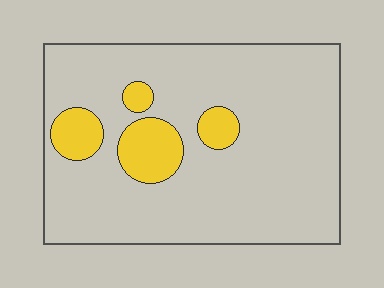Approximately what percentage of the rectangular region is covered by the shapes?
Approximately 15%.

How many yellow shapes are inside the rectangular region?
4.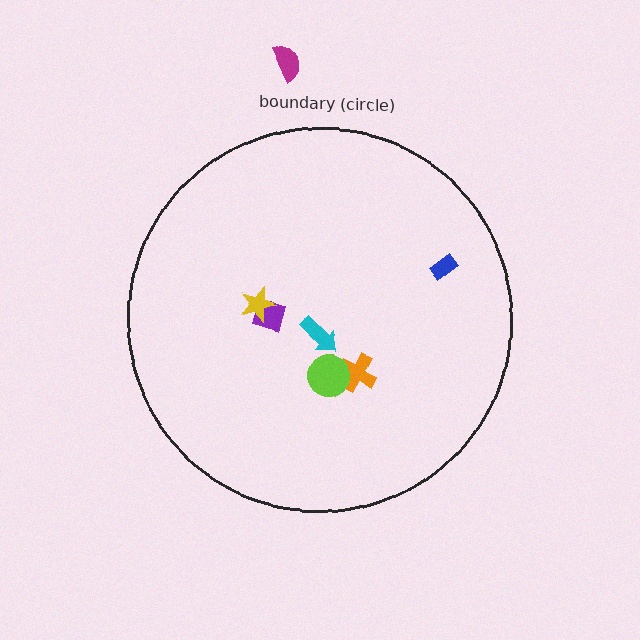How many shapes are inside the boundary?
6 inside, 1 outside.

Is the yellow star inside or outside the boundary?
Inside.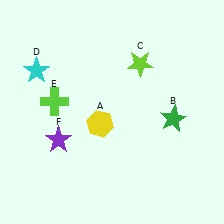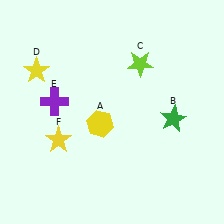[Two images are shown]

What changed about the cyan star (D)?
In Image 1, D is cyan. In Image 2, it changed to yellow.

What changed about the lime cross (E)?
In Image 1, E is lime. In Image 2, it changed to purple.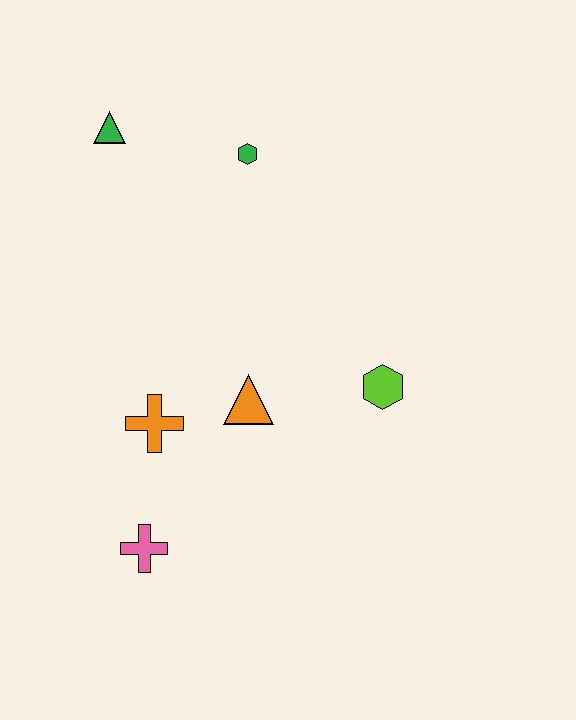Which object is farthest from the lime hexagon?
The green triangle is farthest from the lime hexagon.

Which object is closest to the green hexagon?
The green triangle is closest to the green hexagon.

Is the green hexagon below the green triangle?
Yes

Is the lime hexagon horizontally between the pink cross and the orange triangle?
No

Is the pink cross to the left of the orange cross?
Yes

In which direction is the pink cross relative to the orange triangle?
The pink cross is below the orange triangle.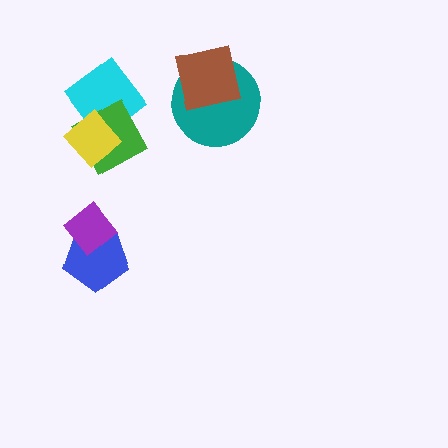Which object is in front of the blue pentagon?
The purple diamond is in front of the blue pentagon.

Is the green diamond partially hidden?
Yes, it is partially covered by another shape.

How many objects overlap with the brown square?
1 object overlaps with the brown square.